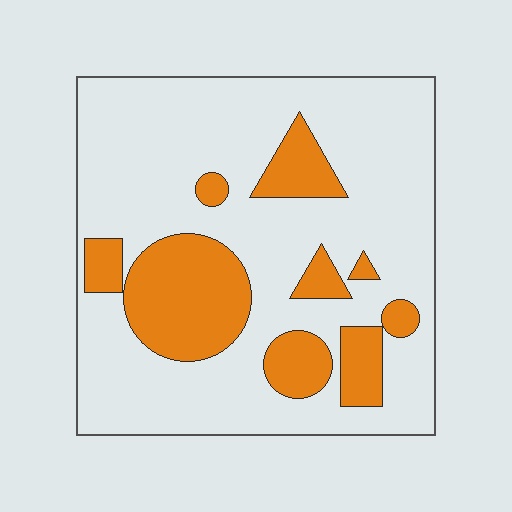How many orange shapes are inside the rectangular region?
9.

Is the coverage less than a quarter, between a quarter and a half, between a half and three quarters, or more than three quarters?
Less than a quarter.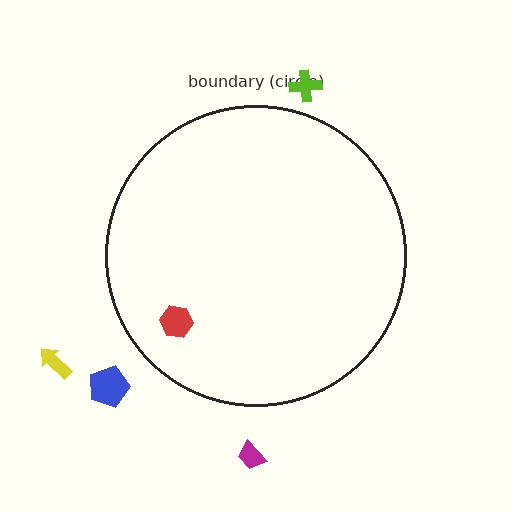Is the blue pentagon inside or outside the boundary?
Outside.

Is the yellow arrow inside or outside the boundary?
Outside.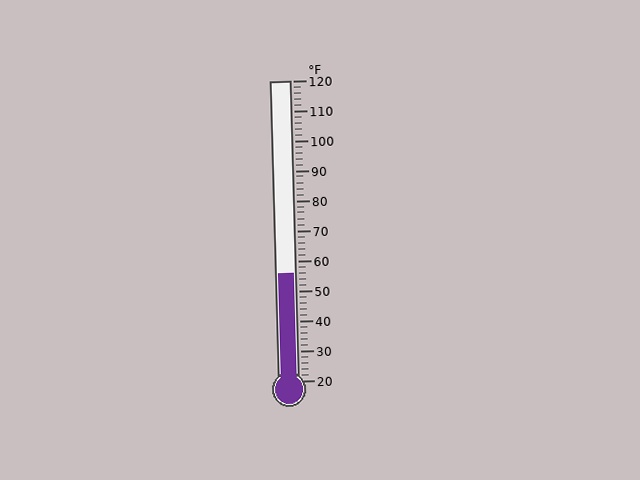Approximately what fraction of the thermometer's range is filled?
The thermometer is filled to approximately 35% of its range.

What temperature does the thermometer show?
The thermometer shows approximately 56°F.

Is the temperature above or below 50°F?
The temperature is above 50°F.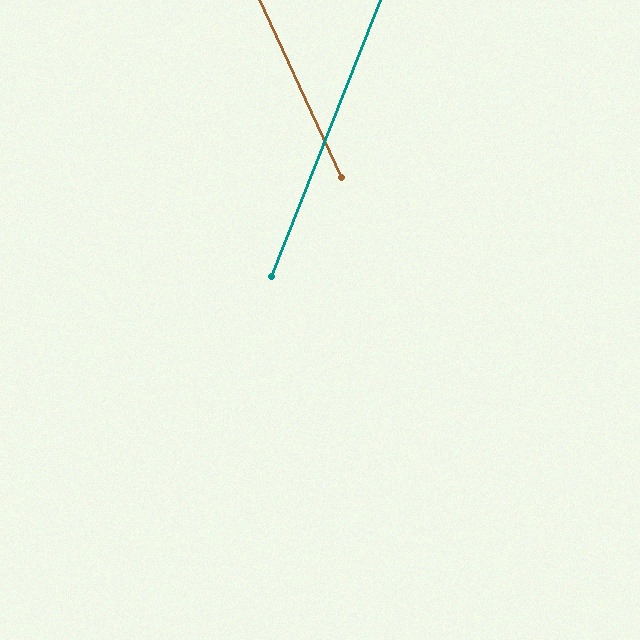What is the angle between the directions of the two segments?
Approximately 46 degrees.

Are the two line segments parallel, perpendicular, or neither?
Neither parallel nor perpendicular — they differ by about 46°.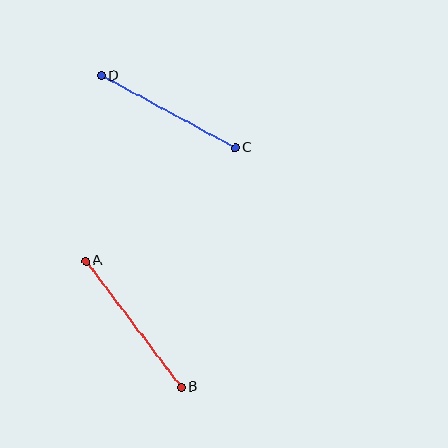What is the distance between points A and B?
The distance is approximately 158 pixels.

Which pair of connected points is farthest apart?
Points A and B are farthest apart.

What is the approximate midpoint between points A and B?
The midpoint is at approximately (133, 324) pixels.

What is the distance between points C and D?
The distance is approximately 152 pixels.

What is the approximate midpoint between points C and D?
The midpoint is at approximately (168, 112) pixels.